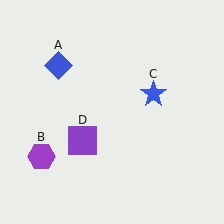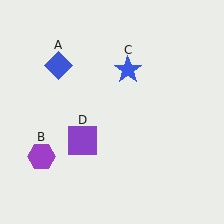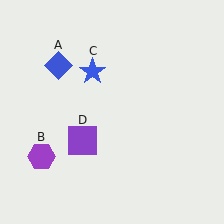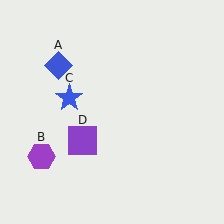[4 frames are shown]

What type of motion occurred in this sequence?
The blue star (object C) rotated counterclockwise around the center of the scene.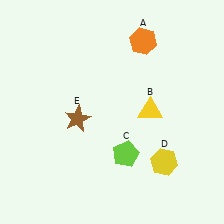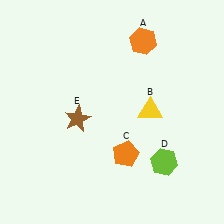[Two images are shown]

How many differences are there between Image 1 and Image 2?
There are 2 differences between the two images.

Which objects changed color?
C changed from lime to orange. D changed from yellow to lime.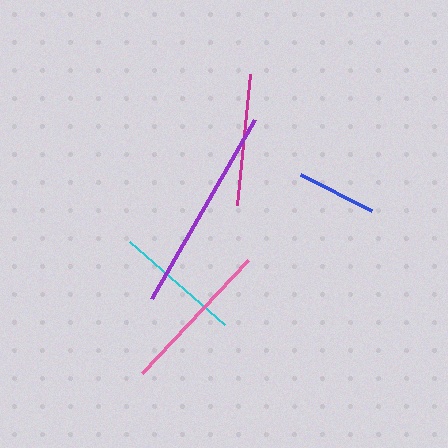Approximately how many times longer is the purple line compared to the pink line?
The purple line is approximately 1.3 times the length of the pink line.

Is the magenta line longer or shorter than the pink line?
The pink line is longer than the magenta line.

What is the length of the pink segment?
The pink segment is approximately 155 pixels long.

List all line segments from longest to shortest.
From longest to shortest: purple, pink, magenta, cyan, blue.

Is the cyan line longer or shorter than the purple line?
The purple line is longer than the cyan line.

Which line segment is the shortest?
The blue line is the shortest at approximately 80 pixels.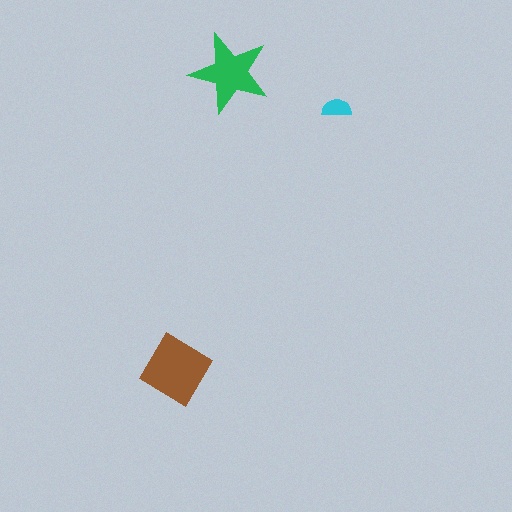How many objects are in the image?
There are 3 objects in the image.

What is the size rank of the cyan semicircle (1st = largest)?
3rd.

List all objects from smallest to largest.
The cyan semicircle, the green star, the brown diamond.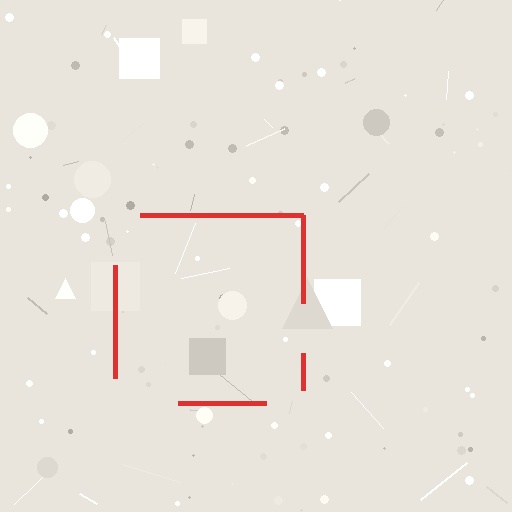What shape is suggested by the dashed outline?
The dashed outline suggests a square.